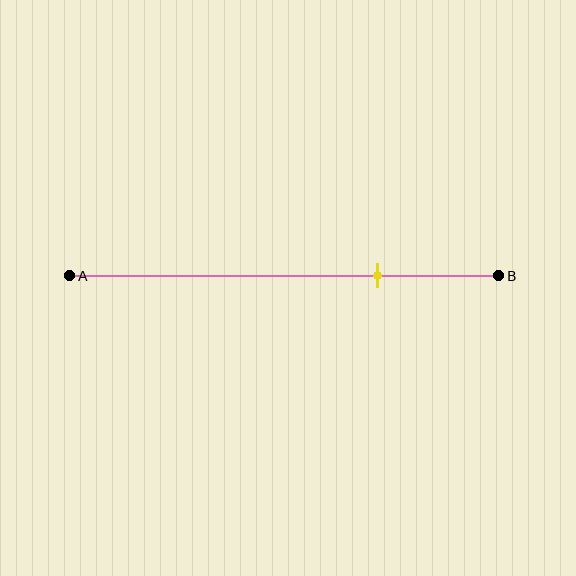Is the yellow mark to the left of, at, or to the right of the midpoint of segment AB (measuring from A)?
The yellow mark is to the right of the midpoint of segment AB.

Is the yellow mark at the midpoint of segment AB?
No, the mark is at about 70% from A, not at the 50% midpoint.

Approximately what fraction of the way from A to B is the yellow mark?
The yellow mark is approximately 70% of the way from A to B.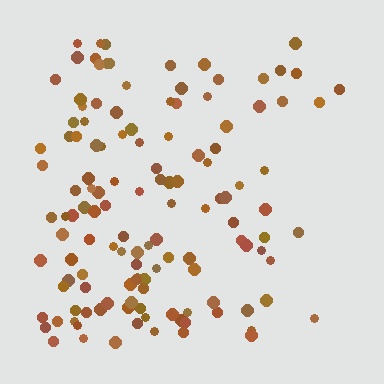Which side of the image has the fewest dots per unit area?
The right.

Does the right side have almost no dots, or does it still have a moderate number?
Still a moderate number, just noticeably fewer than the left.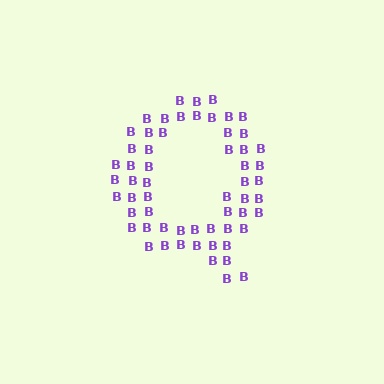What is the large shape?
The large shape is the letter Q.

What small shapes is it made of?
It is made of small letter B's.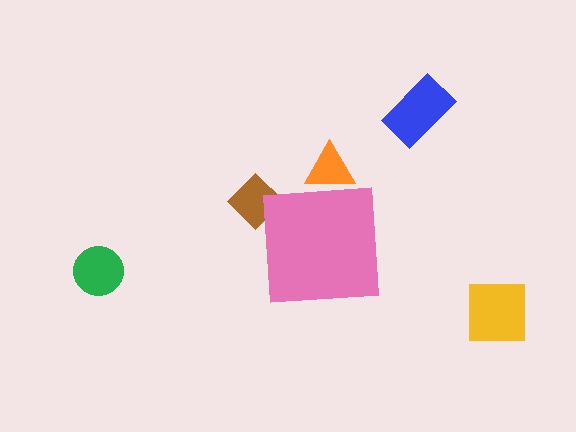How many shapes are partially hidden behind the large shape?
2 shapes are partially hidden.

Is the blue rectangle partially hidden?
No, the blue rectangle is fully visible.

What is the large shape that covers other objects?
A pink square.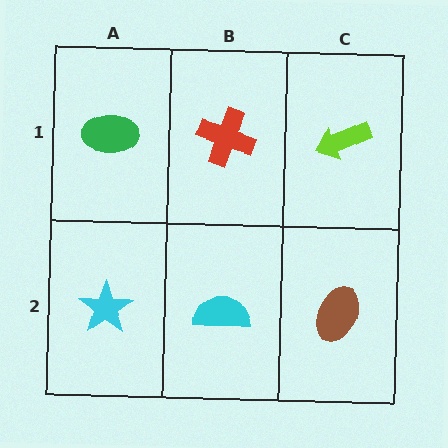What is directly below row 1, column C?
A brown ellipse.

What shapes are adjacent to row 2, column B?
A red cross (row 1, column B), a cyan star (row 2, column A), a brown ellipse (row 2, column C).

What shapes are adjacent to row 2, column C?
A lime arrow (row 1, column C), a cyan semicircle (row 2, column B).